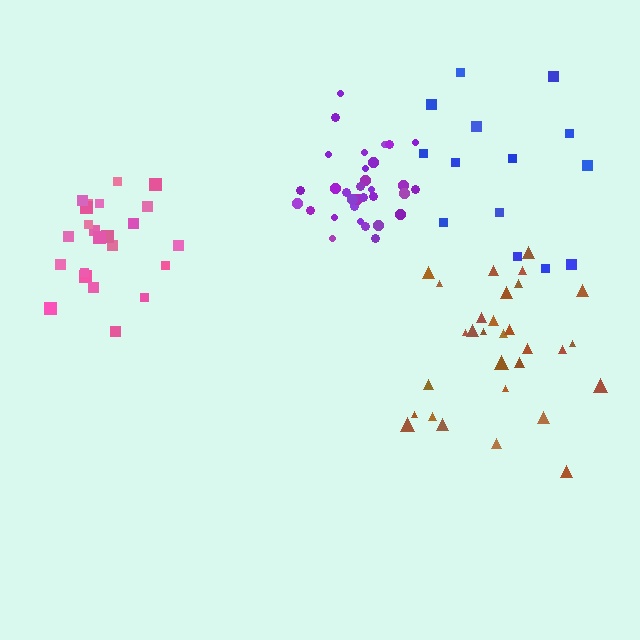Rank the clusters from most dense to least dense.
purple, pink, brown, blue.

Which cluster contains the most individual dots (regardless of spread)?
Purple (33).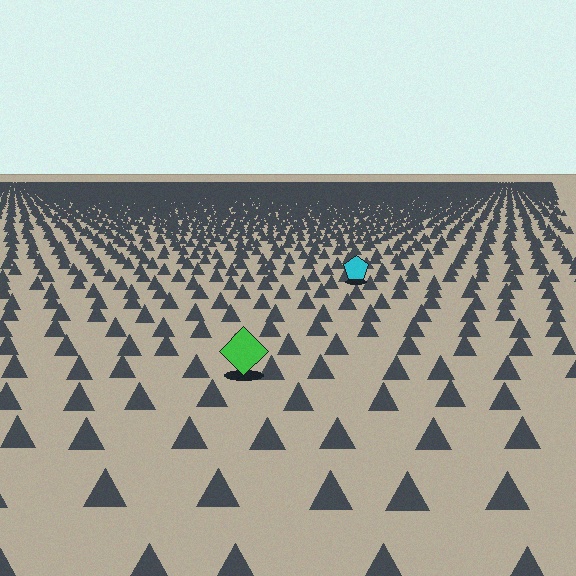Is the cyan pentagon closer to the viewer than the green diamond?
No. The green diamond is closer — you can tell from the texture gradient: the ground texture is coarser near it.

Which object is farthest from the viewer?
The cyan pentagon is farthest from the viewer. It appears smaller and the ground texture around it is denser.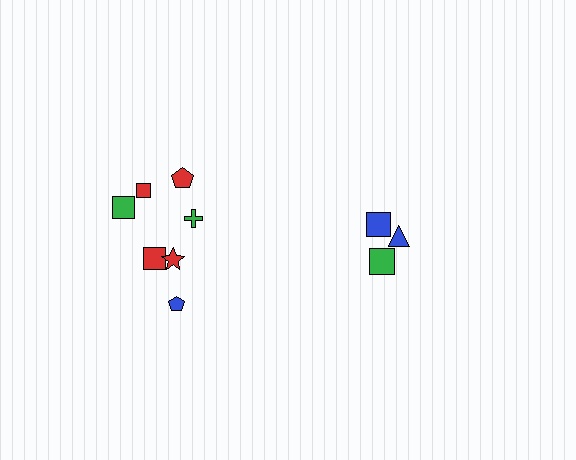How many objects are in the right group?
There are 3 objects.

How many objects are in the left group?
There are 7 objects.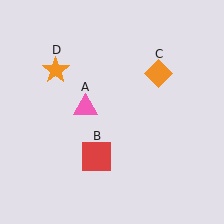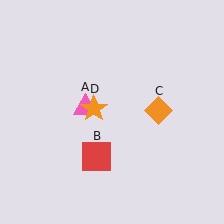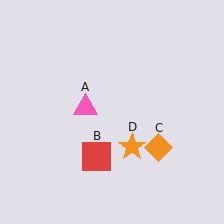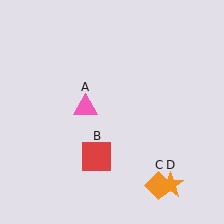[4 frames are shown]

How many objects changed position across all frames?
2 objects changed position: orange diamond (object C), orange star (object D).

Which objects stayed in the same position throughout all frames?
Pink triangle (object A) and red square (object B) remained stationary.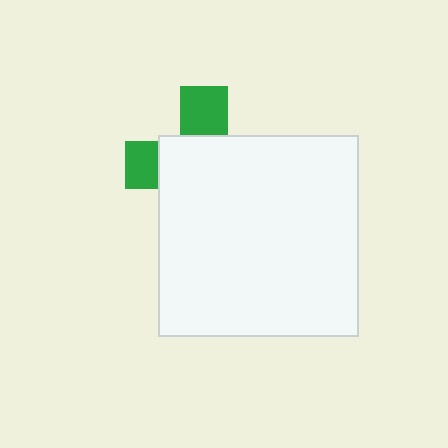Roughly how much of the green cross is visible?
A small part of it is visible (roughly 31%).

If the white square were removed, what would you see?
You would see the complete green cross.